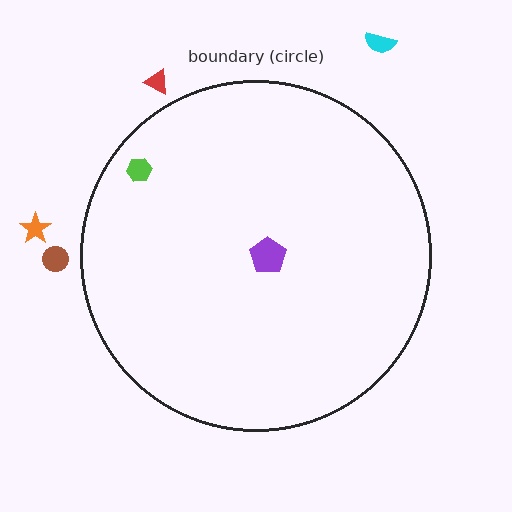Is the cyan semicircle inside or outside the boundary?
Outside.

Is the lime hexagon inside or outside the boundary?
Inside.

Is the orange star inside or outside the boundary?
Outside.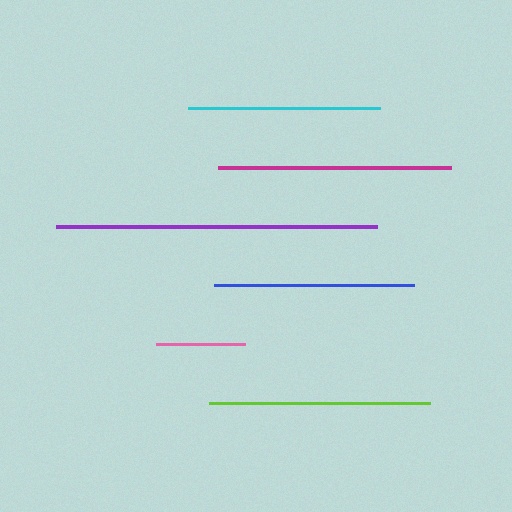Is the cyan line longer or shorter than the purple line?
The purple line is longer than the cyan line.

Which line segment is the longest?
The purple line is the longest at approximately 321 pixels.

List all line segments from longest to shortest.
From longest to shortest: purple, magenta, lime, blue, cyan, pink.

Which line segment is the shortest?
The pink line is the shortest at approximately 89 pixels.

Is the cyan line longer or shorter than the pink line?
The cyan line is longer than the pink line.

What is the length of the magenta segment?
The magenta segment is approximately 233 pixels long.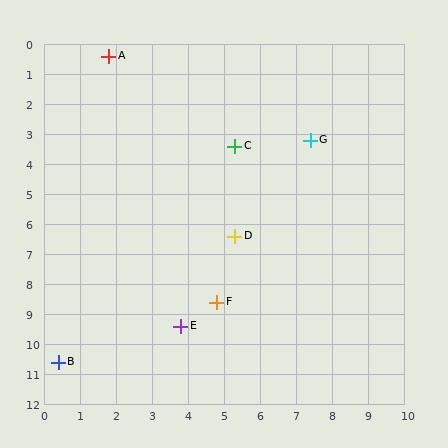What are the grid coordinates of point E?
Point E is at approximately (3.8, 9.4).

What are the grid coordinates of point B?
Point B is at approximately (0.4, 10.6).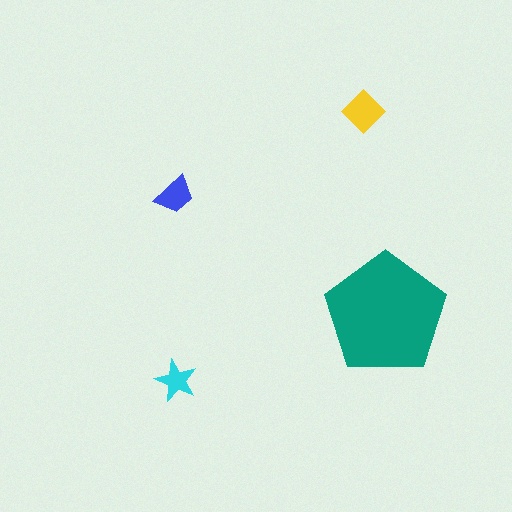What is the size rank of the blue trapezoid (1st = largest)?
3rd.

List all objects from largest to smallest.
The teal pentagon, the yellow diamond, the blue trapezoid, the cyan star.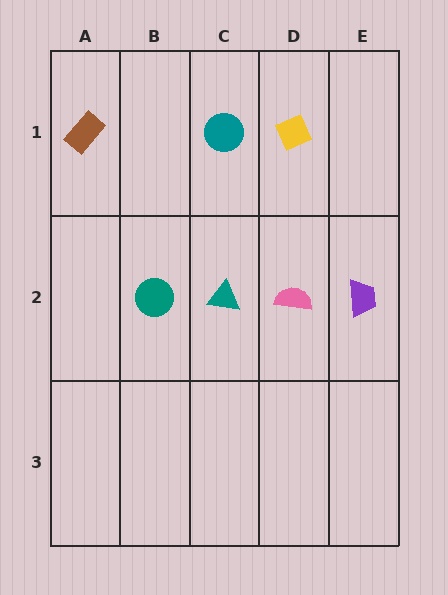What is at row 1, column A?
A brown rectangle.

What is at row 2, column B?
A teal circle.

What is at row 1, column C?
A teal circle.